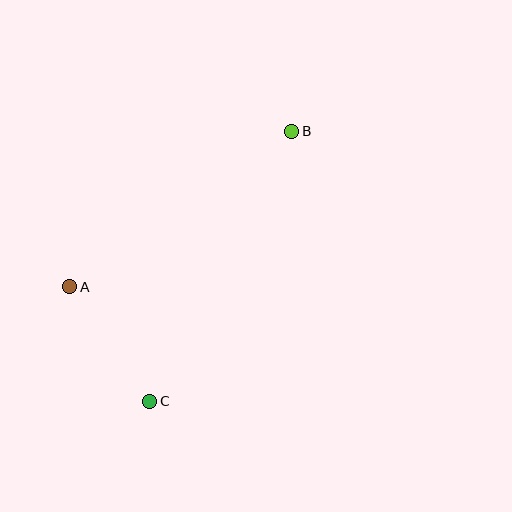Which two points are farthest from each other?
Points B and C are farthest from each other.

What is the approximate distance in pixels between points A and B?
The distance between A and B is approximately 271 pixels.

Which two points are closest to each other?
Points A and C are closest to each other.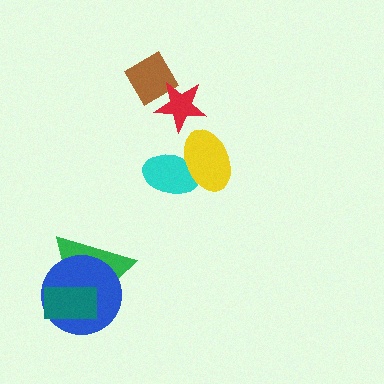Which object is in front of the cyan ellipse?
The yellow ellipse is in front of the cyan ellipse.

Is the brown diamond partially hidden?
Yes, it is partially covered by another shape.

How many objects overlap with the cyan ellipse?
1 object overlaps with the cyan ellipse.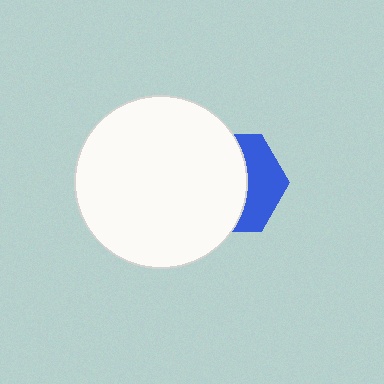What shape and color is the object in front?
The object in front is a white circle.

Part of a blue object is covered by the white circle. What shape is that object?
It is a hexagon.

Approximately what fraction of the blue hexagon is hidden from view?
Roughly 61% of the blue hexagon is hidden behind the white circle.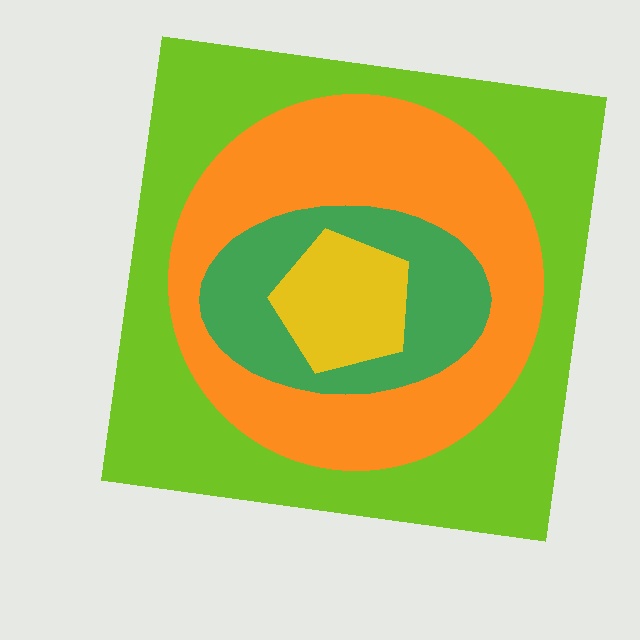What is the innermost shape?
The yellow pentagon.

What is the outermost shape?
The lime square.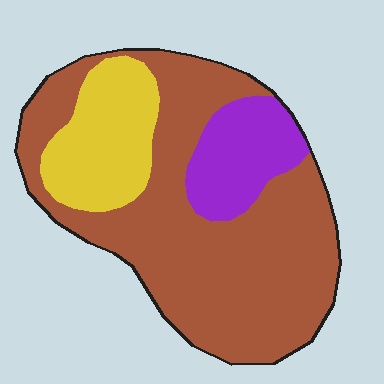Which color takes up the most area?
Brown, at roughly 65%.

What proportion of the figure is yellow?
Yellow covers 19% of the figure.